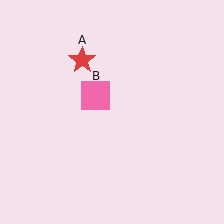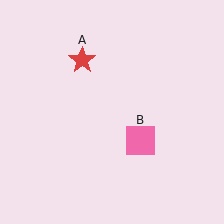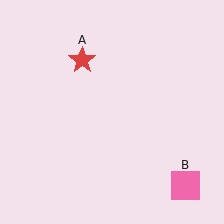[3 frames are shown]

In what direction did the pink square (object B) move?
The pink square (object B) moved down and to the right.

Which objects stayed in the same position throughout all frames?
Red star (object A) remained stationary.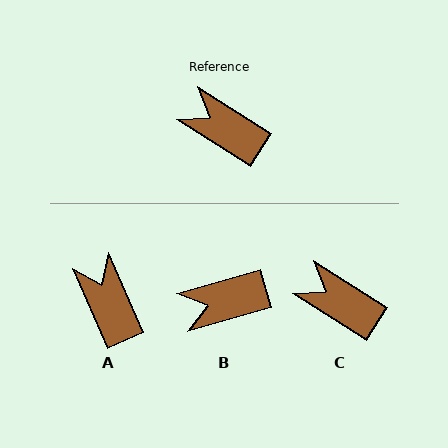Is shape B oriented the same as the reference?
No, it is off by about 49 degrees.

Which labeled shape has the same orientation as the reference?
C.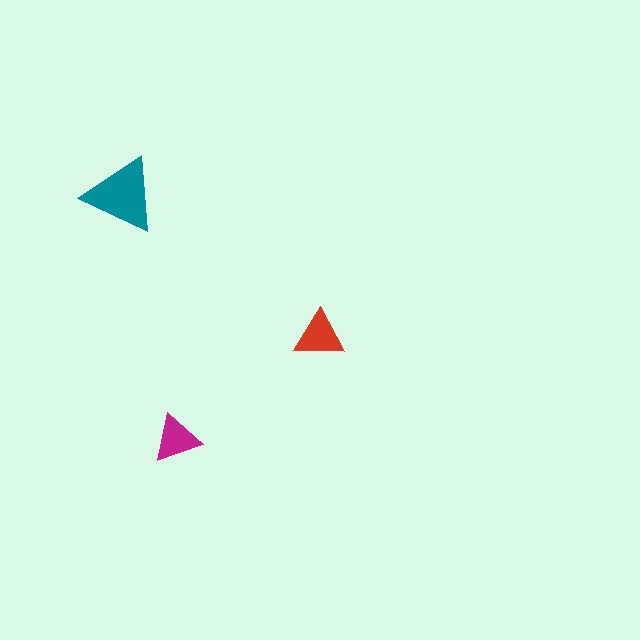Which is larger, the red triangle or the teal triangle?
The teal one.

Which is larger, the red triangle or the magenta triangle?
The red one.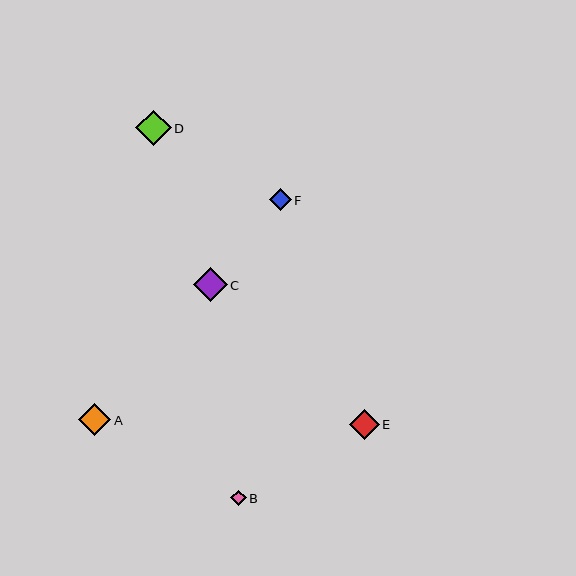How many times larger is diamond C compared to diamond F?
Diamond C is approximately 1.5 times the size of diamond F.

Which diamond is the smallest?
Diamond B is the smallest with a size of approximately 15 pixels.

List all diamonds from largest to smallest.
From largest to smallest: D, C, A, E, F, B.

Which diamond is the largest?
Diamond D is the largest with a size of approximately 36 pixels.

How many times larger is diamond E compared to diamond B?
Diamond E is approximately 1.9 times the size of diamond B.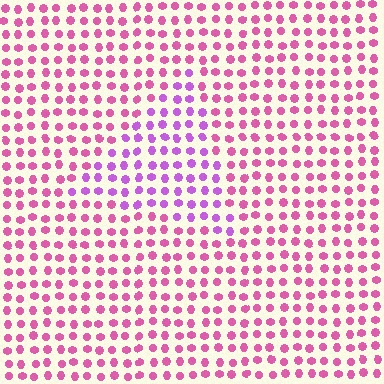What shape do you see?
I see a triangle.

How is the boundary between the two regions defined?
The boundary is defined purely by a slight shift in hue (about 35 degrees). Spacing, size, and orientation are identical on both sides.